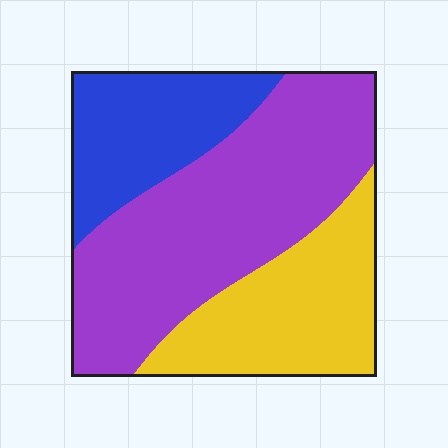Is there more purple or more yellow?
Purple.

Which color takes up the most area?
Purple, at roughly 50%.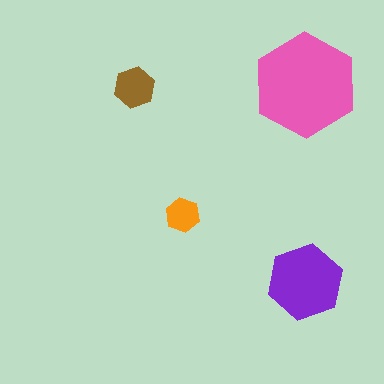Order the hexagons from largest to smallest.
the pink one, the purple one, the brown one, the orange one.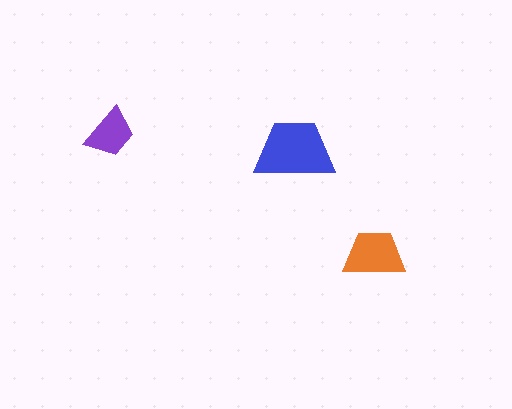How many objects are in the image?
There are 3 objects in the image.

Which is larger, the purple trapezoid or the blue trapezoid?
The blue one.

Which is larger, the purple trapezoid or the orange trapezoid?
The orange one.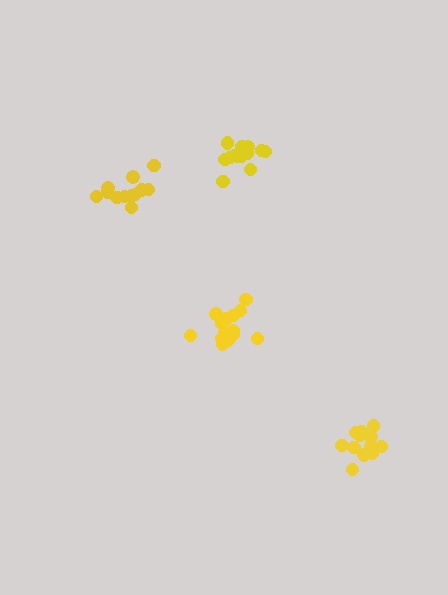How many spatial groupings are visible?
There are 4 spatial groupings.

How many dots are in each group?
Group 1: 12 dots, Group 2: 12 dots, Group 3: 16 dots, Group 4: 13 dots (53 total).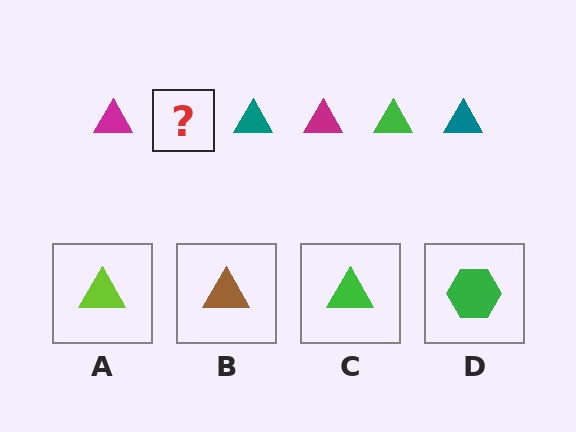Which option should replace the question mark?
Option C.